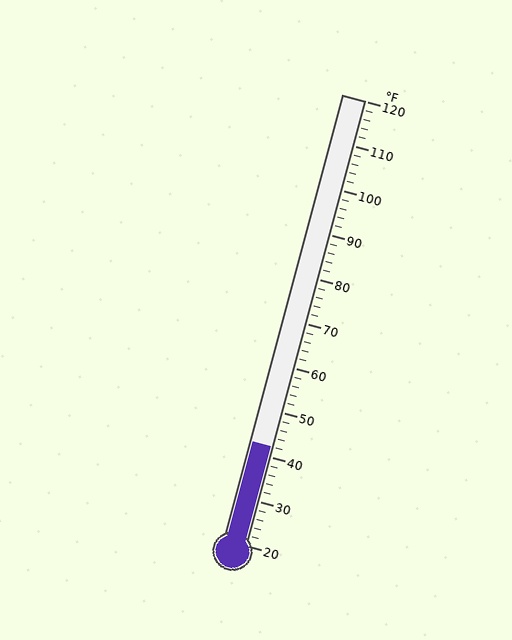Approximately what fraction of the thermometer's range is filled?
The thermometer is filled to approximately 20% of its range.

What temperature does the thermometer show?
The thermometer shows approximately 42°F.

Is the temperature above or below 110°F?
The temperature is below 110°F.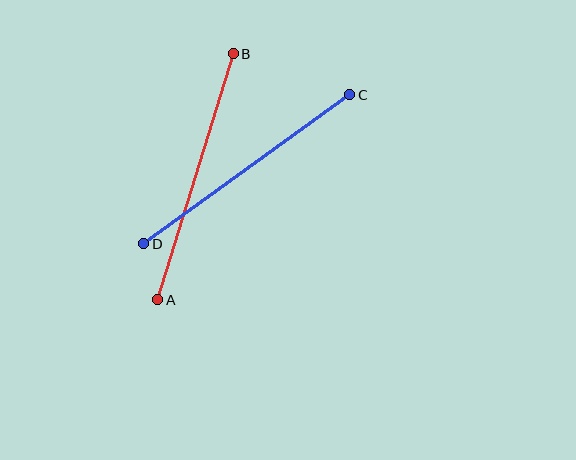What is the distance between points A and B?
The distance is approximately 257 pixels.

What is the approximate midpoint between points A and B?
The midpoint is at approximately (195, 177) pixels.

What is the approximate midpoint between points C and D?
The midpoint is at approximately (247, 169) pixels.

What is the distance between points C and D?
The distance is approximately 254 pixels.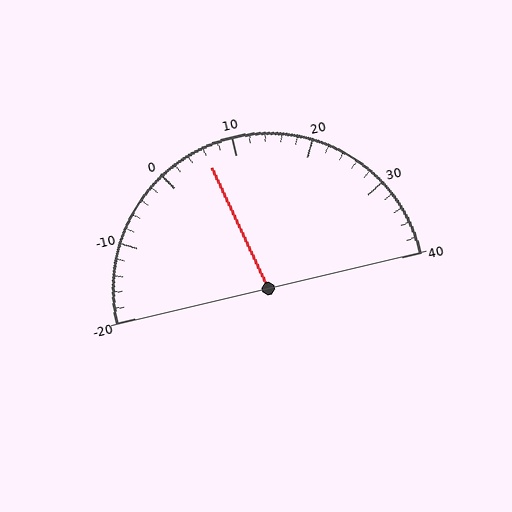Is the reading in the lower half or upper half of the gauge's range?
The reading is in the lower half of the range (-20 to 40).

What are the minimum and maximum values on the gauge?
The gauge ranges from -20 to 40.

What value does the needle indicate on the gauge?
The needle indicates approximately 6.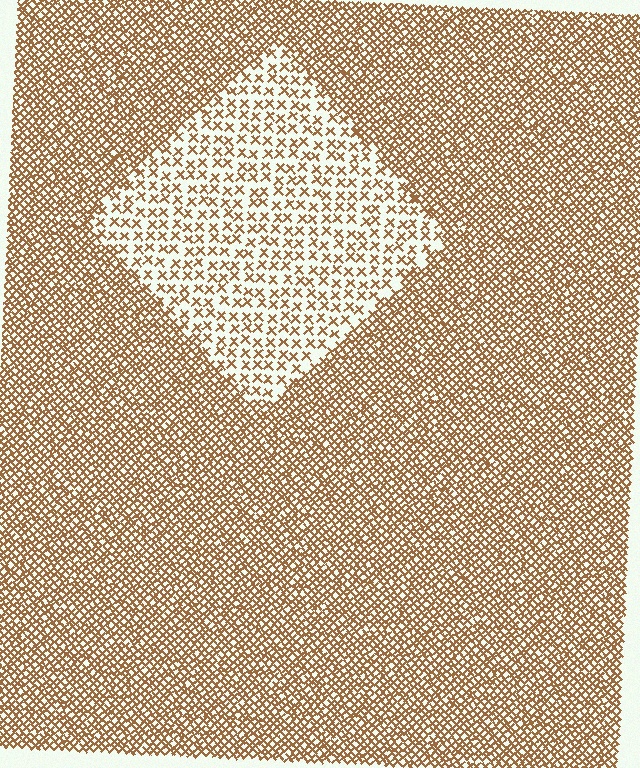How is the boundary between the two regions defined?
The boundary is defined by a change in element density (approximately 2.5x ratio). All elements are the same color, size, and shape.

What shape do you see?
I see a diamond.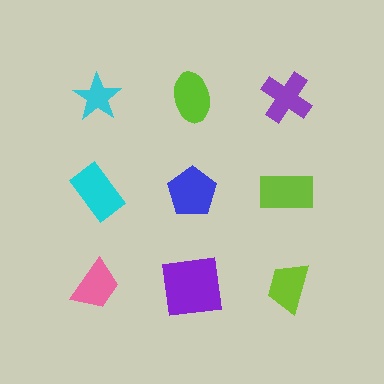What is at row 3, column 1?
A pink trapezoid.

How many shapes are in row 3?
3 shapes.